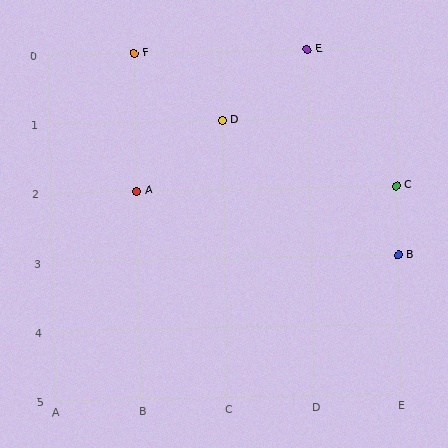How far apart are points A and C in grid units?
Points A and C are 3 columns apart.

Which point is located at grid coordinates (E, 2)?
Point C is at (E, 2).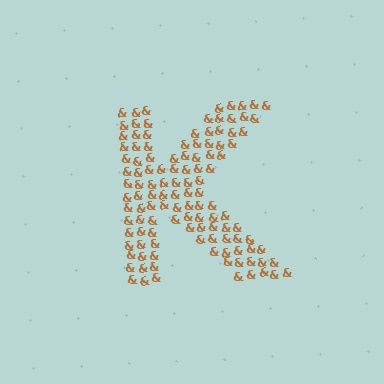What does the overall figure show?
The overall figure shows the letter K.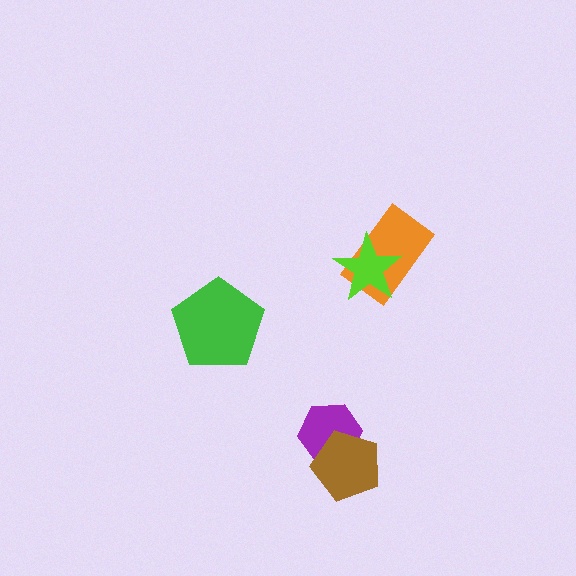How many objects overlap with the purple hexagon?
1 object overlaps with the purple hexagon.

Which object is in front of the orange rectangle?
The lime star is in front of the orange rectangle.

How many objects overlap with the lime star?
1 object overlaps with the lime star.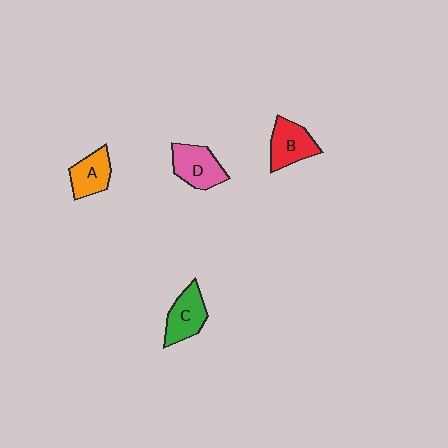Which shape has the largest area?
Shape D (pink).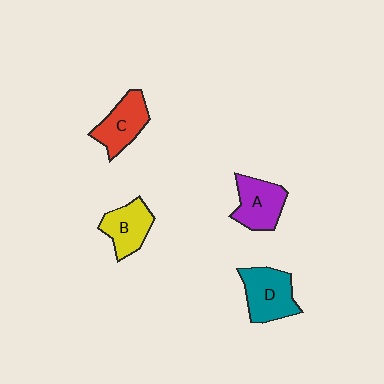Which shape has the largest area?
Shape D (teal).